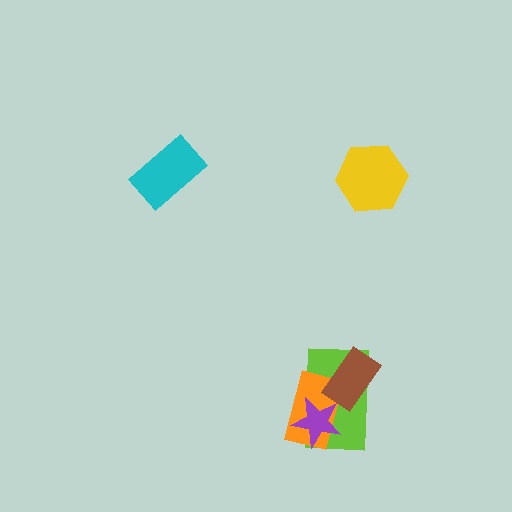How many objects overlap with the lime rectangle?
3 objects overlap with the lime rectangle.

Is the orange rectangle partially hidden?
Yes, it is partially covered by another shape.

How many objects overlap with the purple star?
2 objects overlap with the purple star.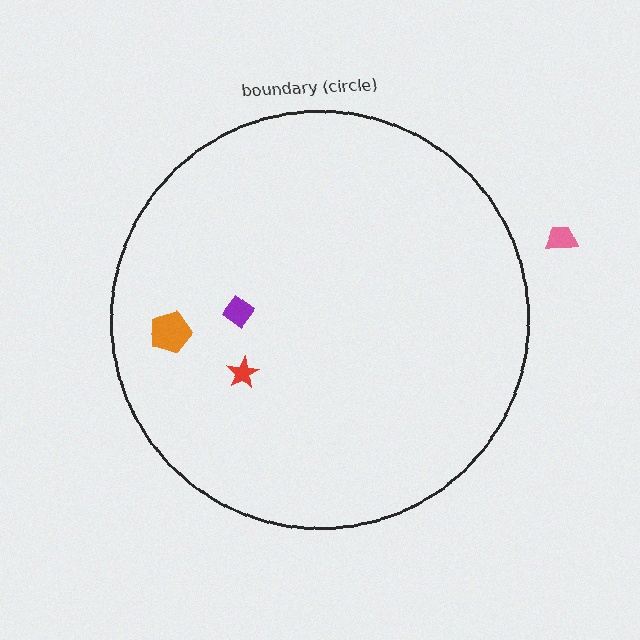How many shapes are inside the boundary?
3 inside, 1 outside.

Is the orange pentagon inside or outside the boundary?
Inside.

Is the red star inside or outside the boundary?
Inside.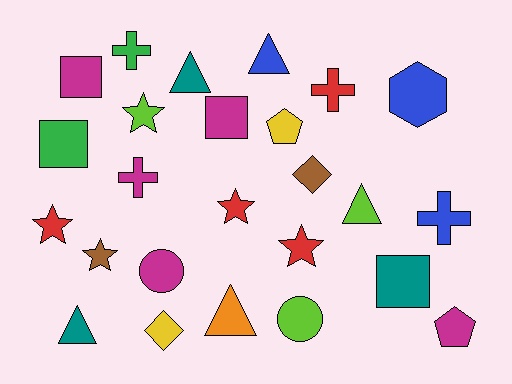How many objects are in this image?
There are 25 objects.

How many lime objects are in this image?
There are 3 lime objects.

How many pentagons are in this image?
There are 2 pentagons.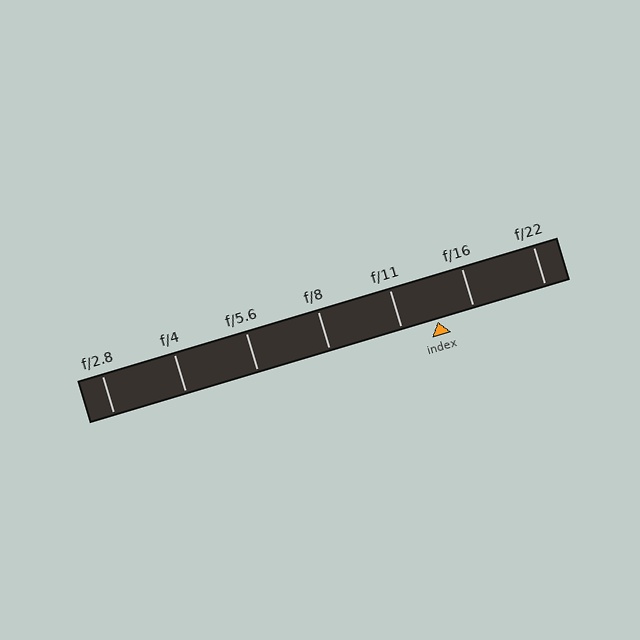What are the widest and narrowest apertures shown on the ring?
The widest aperture shown is f/2.8 and the narrowest is f/22.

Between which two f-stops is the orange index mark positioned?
The index mark is between f/11 and f/16.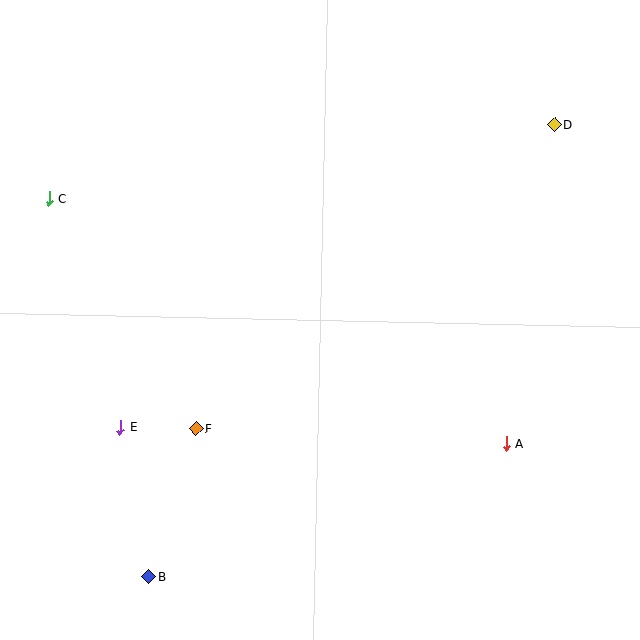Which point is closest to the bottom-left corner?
Point B is closest to the bottom-left corner.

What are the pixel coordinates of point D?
Point D is at (555, 125).